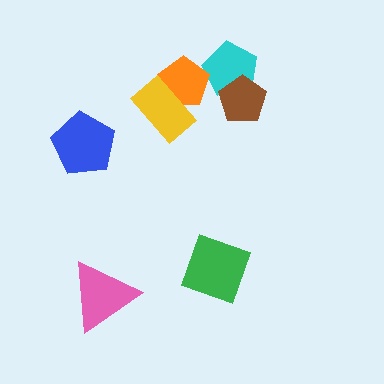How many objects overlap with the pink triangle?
0 objects overlap with the pink triangle.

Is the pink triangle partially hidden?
No, no other shape covers it.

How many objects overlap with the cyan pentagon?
2 objects overlap with the cyan pentagon.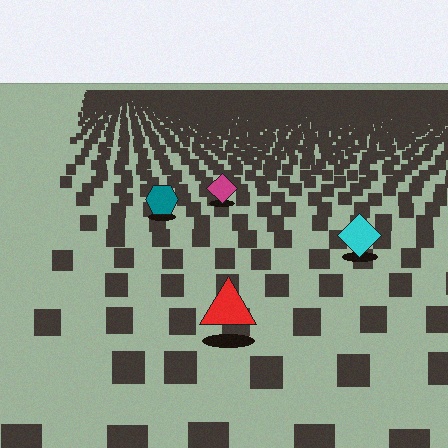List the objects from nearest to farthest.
From nearest to farthest: the red triangle, the cyan diamond, the teal hexagon, the magenta diamond.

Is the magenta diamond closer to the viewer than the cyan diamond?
No. The cyan diamond is closer — you can tell from the texture gradient: the ground texture is coarser near it.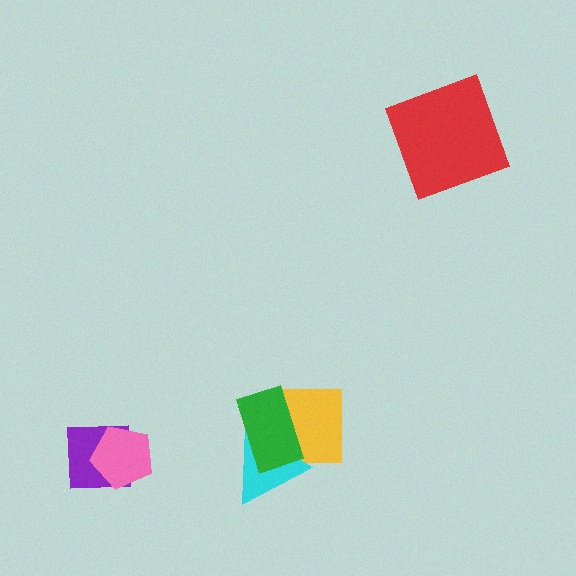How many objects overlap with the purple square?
1 object overlaps with the purple square.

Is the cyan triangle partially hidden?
Yes, it is partially covered by another shape.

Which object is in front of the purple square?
The pink pentagon is in front of the purple square.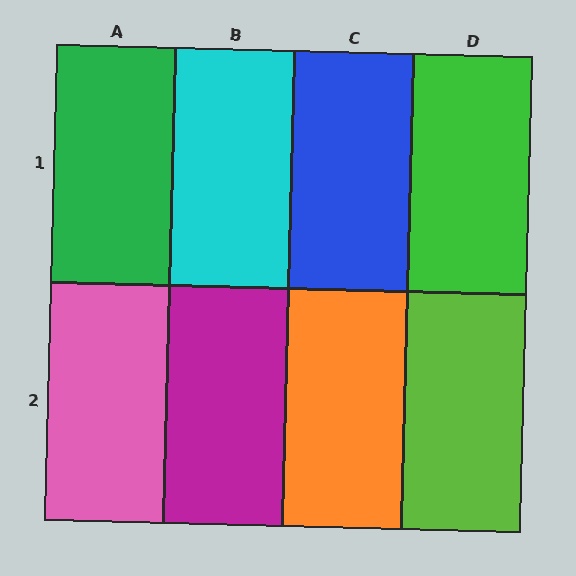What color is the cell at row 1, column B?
Cyan.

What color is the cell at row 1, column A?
Green.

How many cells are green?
2 cells are green.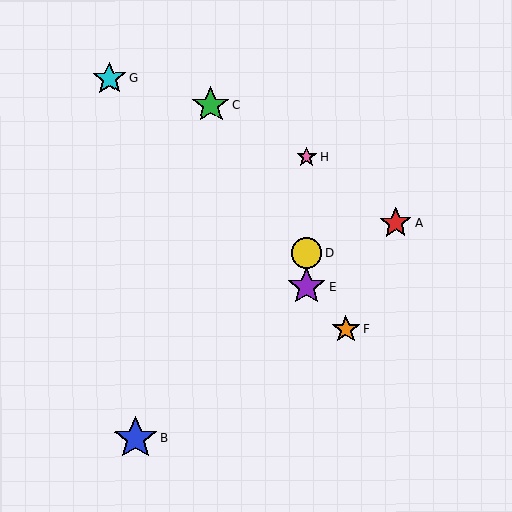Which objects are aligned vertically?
Objects D, E, H are aligned vertically.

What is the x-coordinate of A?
Object A is at x≈395.